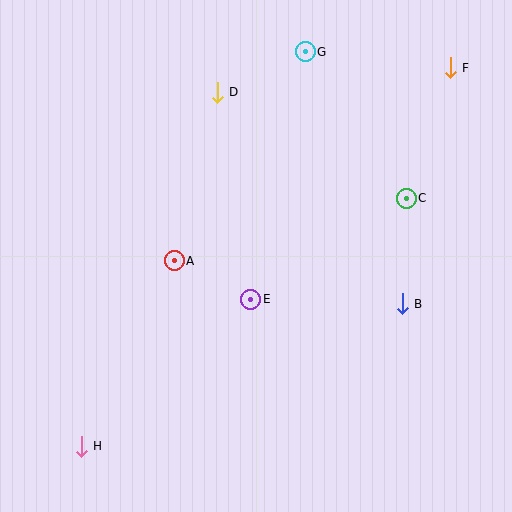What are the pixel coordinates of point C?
Point C is at (406, 198).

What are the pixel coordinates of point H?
Point H is at (81, 446).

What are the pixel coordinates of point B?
Point B is at (402, 304).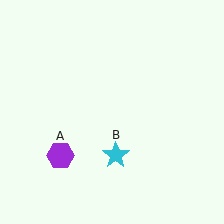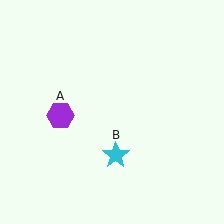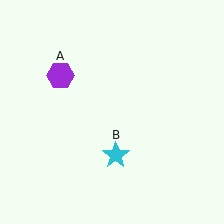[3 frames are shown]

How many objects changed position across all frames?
1 object changed position: purple hexagon (object A).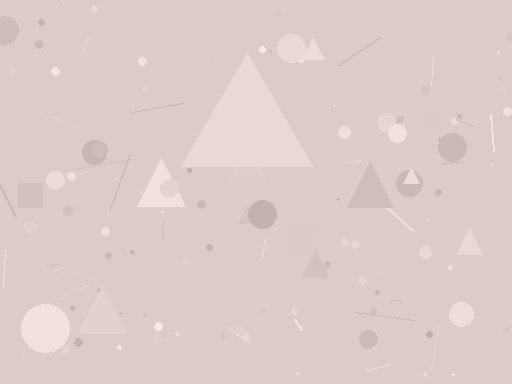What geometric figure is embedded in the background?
A triangle is embedded in the background.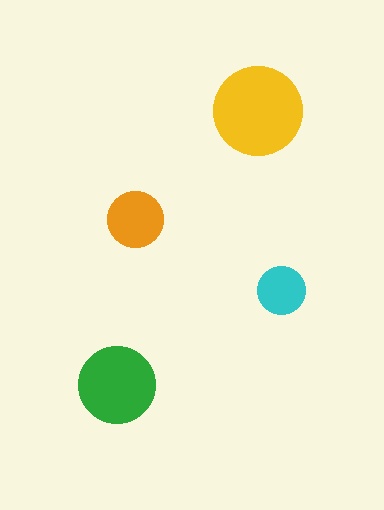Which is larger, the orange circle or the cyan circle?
The orange one.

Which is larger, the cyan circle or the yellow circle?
The yellow one.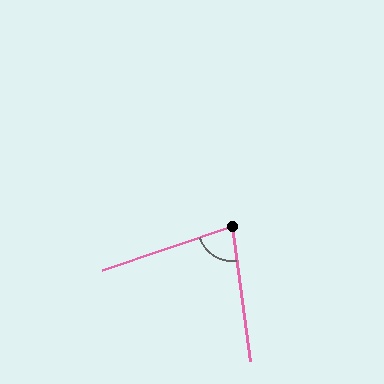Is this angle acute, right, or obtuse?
It is acute.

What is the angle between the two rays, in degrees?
Approximately 79 degrees.